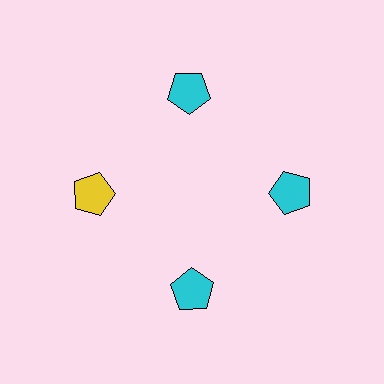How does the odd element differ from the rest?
It has a different color: yellow instead of cyan.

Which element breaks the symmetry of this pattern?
The yellow pentagon at roughly the 9 o'clock position breaks the symmetry. All other shapes are cyan pentagons.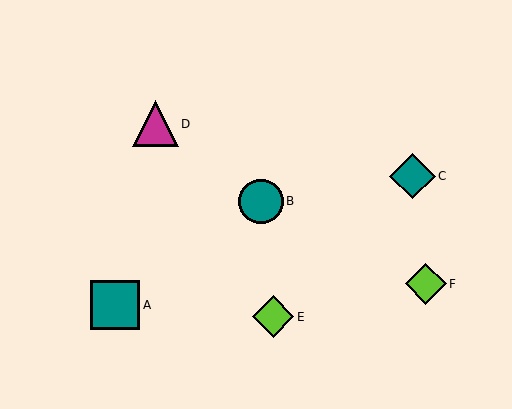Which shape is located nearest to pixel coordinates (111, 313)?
The teal square (labeled A) at (115, 305) is nearest to that location.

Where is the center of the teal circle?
The center of the teal circle is at (261, 201).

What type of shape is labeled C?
Shape C is a teal diamond.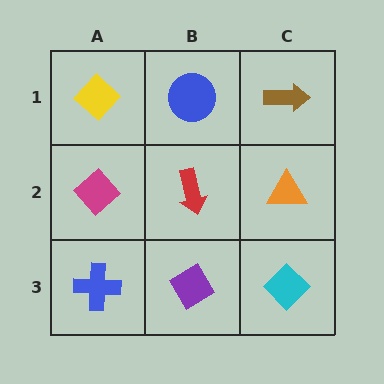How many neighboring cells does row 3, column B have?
3.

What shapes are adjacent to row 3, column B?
A red arrow (row 2, column B), a blue cross (row 3, column A), a cyan diamond (row 3, column C).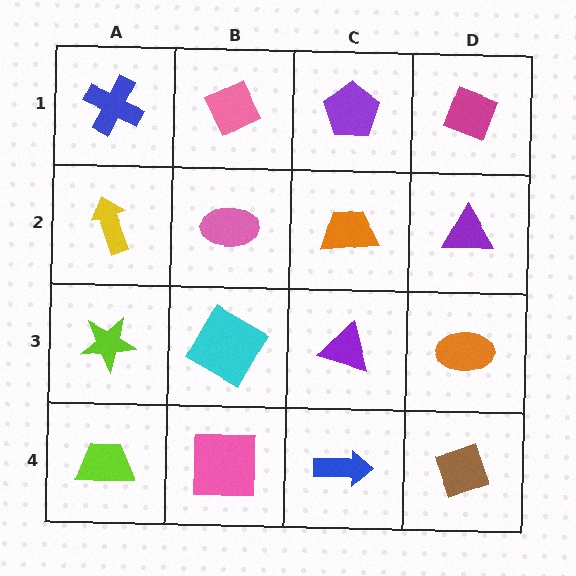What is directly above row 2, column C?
A purple pentagon.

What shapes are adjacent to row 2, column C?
A purple pentagon (row 1, column C), a purple triangle (row 3, column C), a pink ellipse (row 2, column B), a purple triangle (row 2, column D).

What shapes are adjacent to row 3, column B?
A pink ellipse (row 2, column B), a pink square (row 4, column B), a lime star (row 3, column A), a purple triangle (row 3, column C).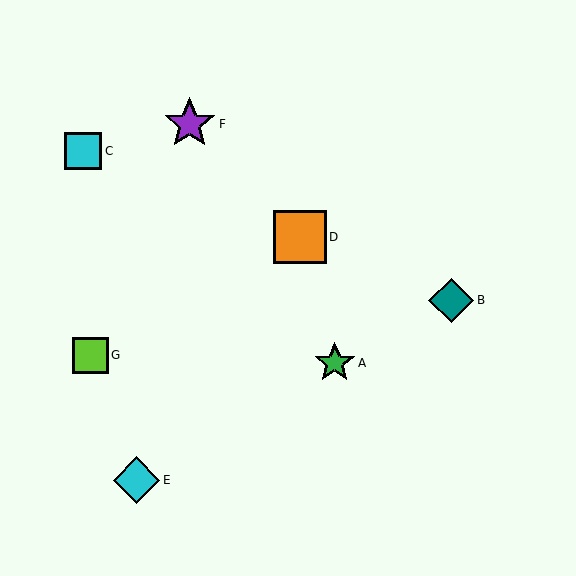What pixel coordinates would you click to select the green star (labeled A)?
Click at (335, 363) to select the green star A.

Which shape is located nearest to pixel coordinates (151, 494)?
The cyan diamond (labeled E) at (136, 480) is nearest to that location.